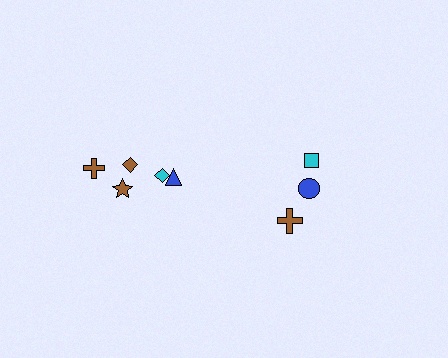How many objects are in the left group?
There are 5 objects.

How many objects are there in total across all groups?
There are 8 objects.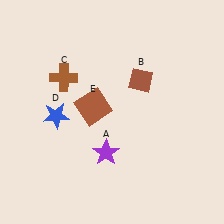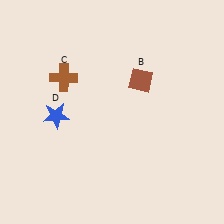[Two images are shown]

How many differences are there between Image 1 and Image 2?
There are 2 differences between the two images.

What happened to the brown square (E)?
The brown square (E) was removed in Image 2. It was in the top-left area of Image 1.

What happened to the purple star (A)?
The purple star (A) was removed in Image 2. It was in the bottom-left area of Image 1.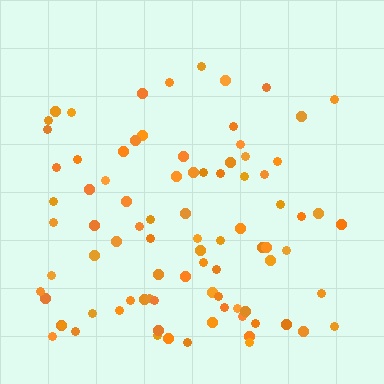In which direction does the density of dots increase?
From top to bottom, with the bottom side densest.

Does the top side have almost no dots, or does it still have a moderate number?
Still a moderate number, just noticeably fewer than the bottom.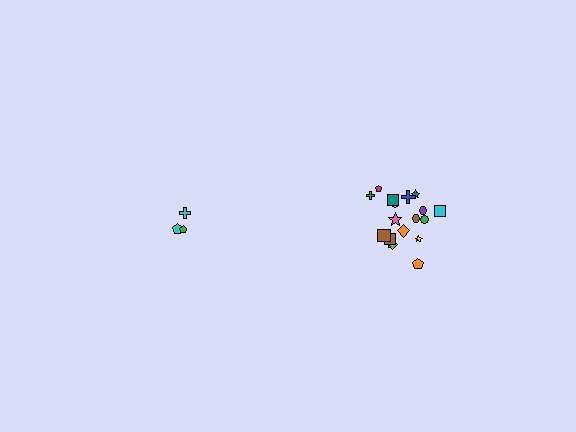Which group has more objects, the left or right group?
The right group.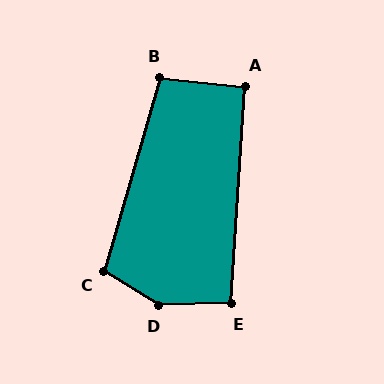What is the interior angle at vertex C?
Approximately 106 degrees (obtuse).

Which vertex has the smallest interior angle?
A, at approximately 92 degrees.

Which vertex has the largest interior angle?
D, at approximately 146 degrees.